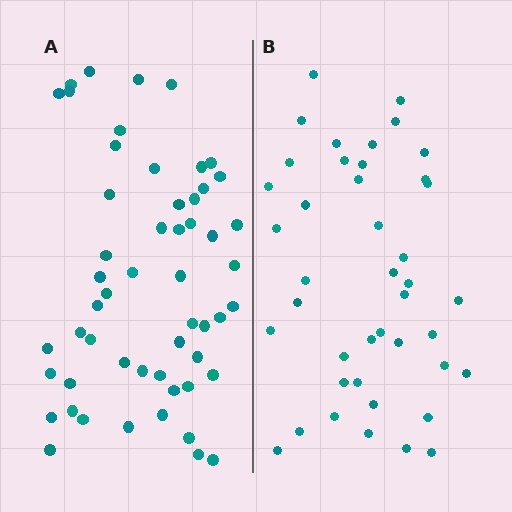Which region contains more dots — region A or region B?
Region A (the left region) has more dots.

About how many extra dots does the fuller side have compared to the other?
Region A has roughly 12 or so more dots than region B.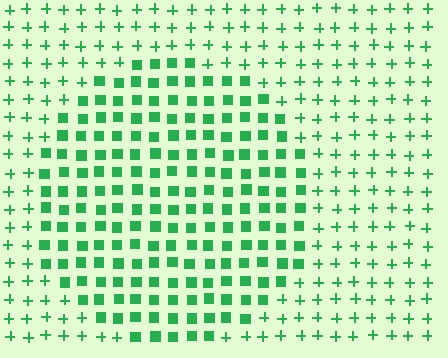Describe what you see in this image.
The image is filled with small green elements arranged in a uniform grid. A circle-shaped region contains squares, while the surrounding area contains plus signs. The boundary is defined purely by the change in element shape.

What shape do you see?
I see a circle.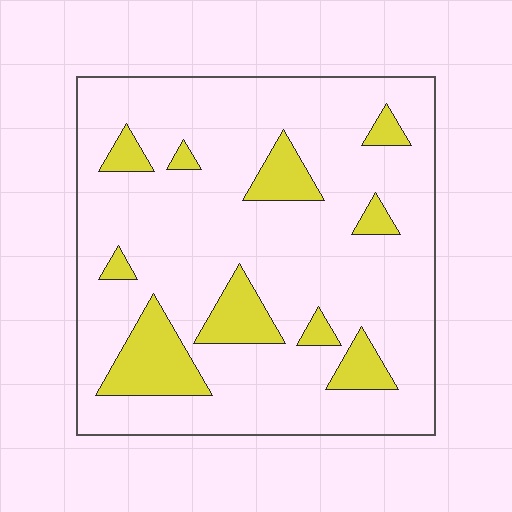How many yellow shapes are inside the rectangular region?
10.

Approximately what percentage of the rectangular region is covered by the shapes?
Approximately 15%.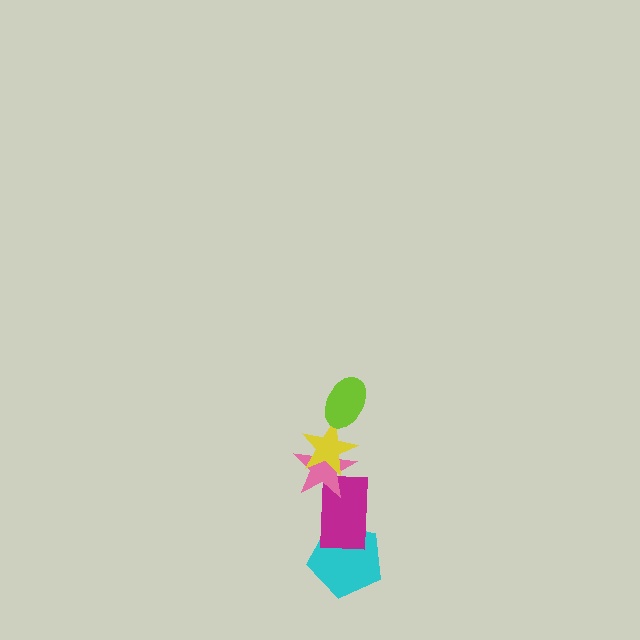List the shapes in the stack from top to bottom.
From top to bottom: the lime ellipse, the yellow star, the pink star, the magenta rectangle, the cyan pentagon.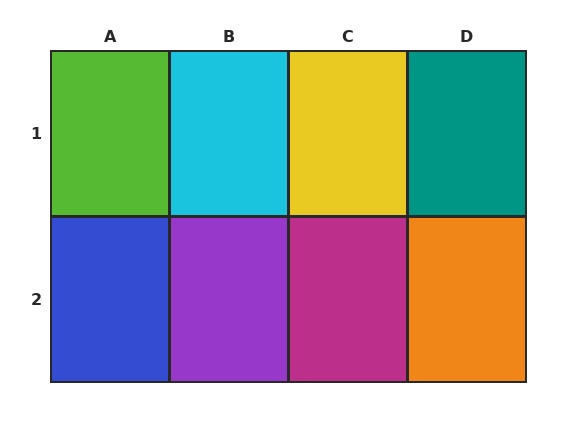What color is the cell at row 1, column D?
Teal.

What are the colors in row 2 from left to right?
Blue, purple, magenta, orange.